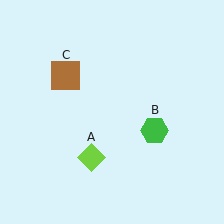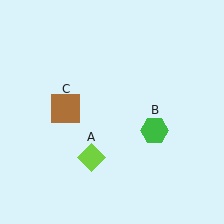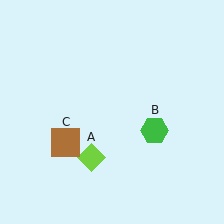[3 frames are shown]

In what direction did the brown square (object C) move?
The brown square (object C) moved down.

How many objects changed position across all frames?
1 object changed position: brown square (object C).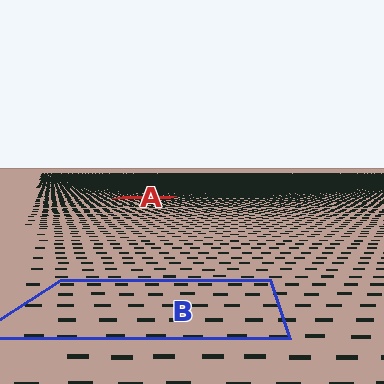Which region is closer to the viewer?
Region B is closer. The texture elements there are larger and more spread out.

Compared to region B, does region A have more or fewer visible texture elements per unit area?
Region A has more texture elements per unit area — they are packed more densely because it is farther away.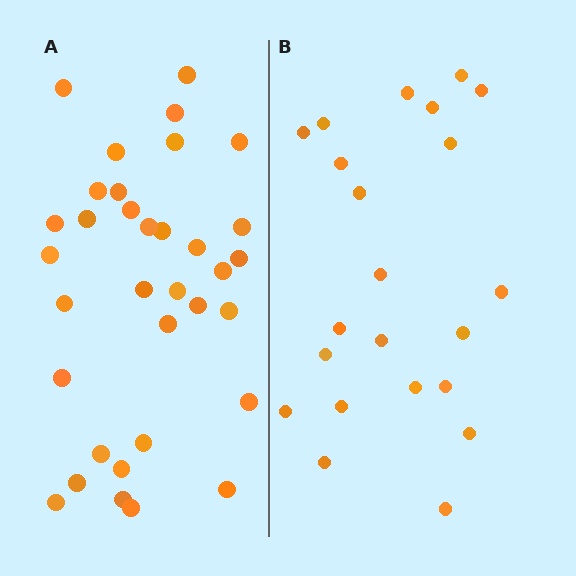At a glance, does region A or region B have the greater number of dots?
Region A (the left region) has more dots.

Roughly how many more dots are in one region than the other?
Region A has roughly 12 or so more dots than region B.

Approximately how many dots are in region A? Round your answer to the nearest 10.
About 30 dots. (The exact count is 34, which rounds to 30.)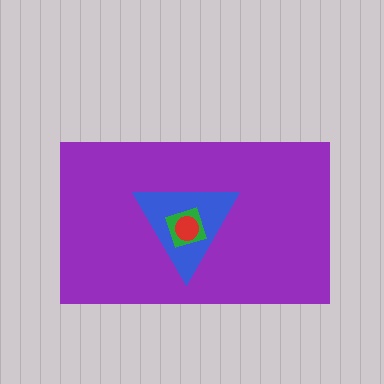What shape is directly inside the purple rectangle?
The blue triangle.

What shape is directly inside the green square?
The red circle.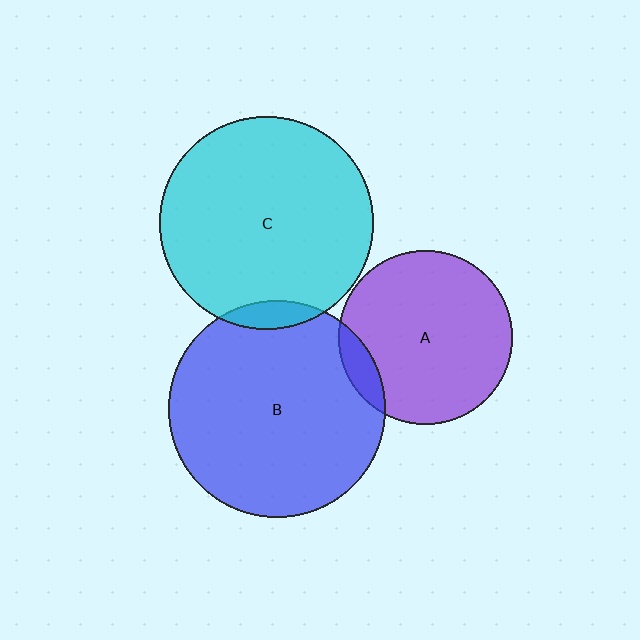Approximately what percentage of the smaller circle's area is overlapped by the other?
Approximately 10%.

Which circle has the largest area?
Circle B (blue).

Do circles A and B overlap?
Yes.